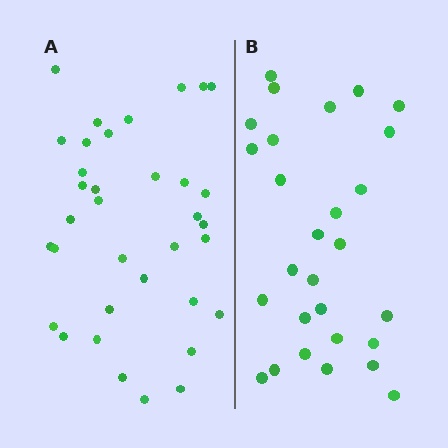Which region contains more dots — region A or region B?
Region A (the left region) has more dots.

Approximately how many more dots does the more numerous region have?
Region A has roughly 8 or so more dots than region B.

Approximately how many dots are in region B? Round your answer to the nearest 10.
About 30 dots. (The exact count is 28, which rounds to 30.)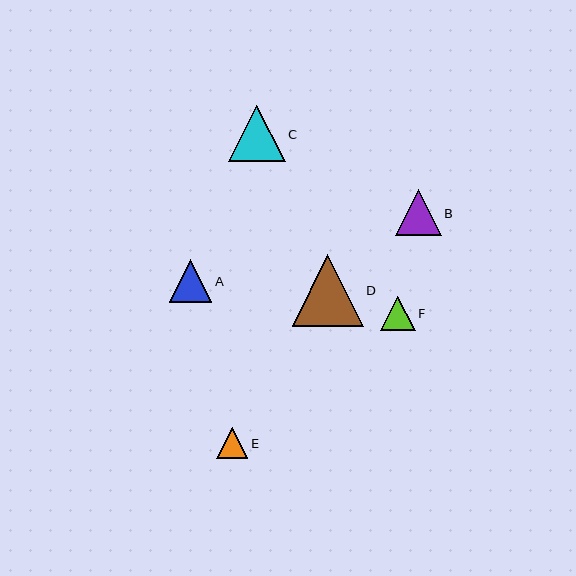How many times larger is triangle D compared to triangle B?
Triangle D is approximately 1.6 times the size of triangle B.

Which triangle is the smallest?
Triangle E is the smallest with a size of approximately 31 pixels.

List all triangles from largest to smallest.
From largest to smallest: D, C, B, A, F, E.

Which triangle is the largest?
Triangle D is the largest with a size of approximately 71 pixels.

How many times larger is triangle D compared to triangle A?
Triangle D is approximately 1.7 times the size of triangle A.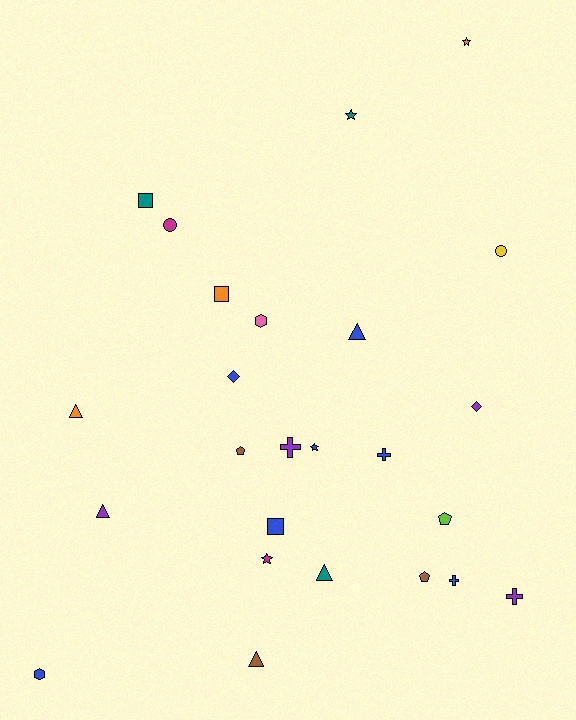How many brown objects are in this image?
There are 3 brown objects.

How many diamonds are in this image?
There are 2 diamonds.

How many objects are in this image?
There are 25 objects.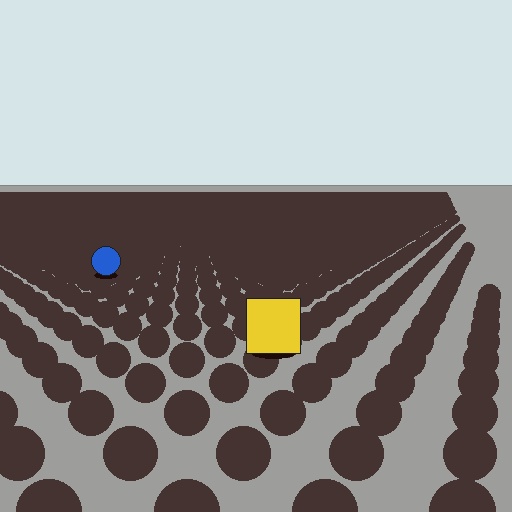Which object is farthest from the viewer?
The blue circle is farthest from the viewer. It appears smaller and the ground texture around it is denser.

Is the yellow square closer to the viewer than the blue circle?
Yes. The yellow square is closer — you can tell from the texture gradient: the ground texture is coarser near it.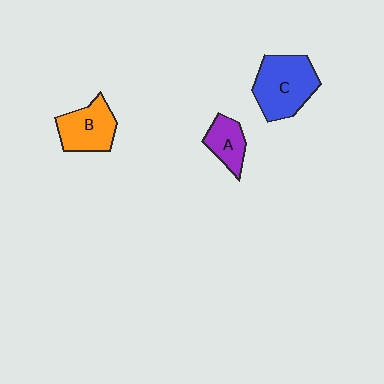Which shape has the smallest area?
Shape A (purple).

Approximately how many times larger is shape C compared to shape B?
Approximately 1.4 times.